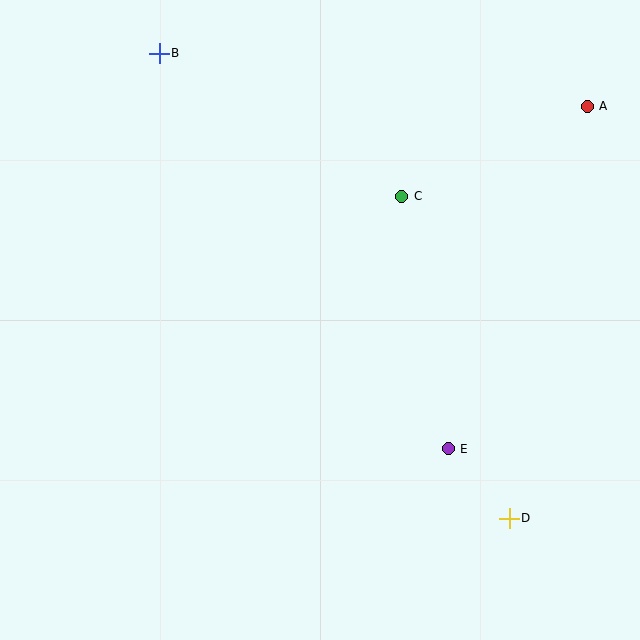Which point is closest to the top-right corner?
Point A is closest to the top-right corner.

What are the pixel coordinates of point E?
Point E is at (448, 449).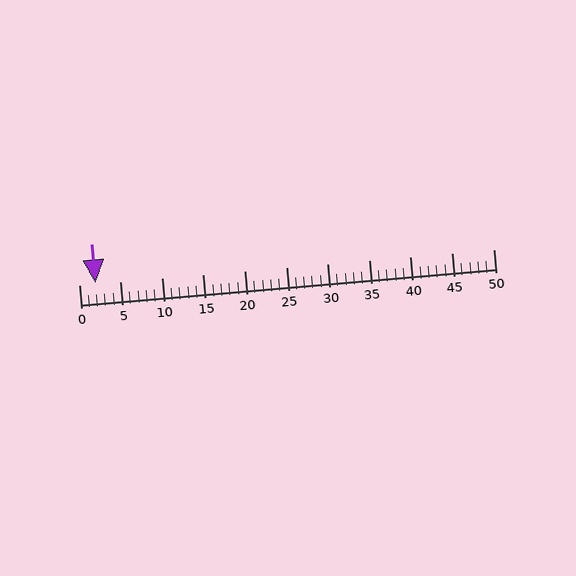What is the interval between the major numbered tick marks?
The major tick marks are spaced 5 units apart.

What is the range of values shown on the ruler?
The ruler shows values from 0 to 50.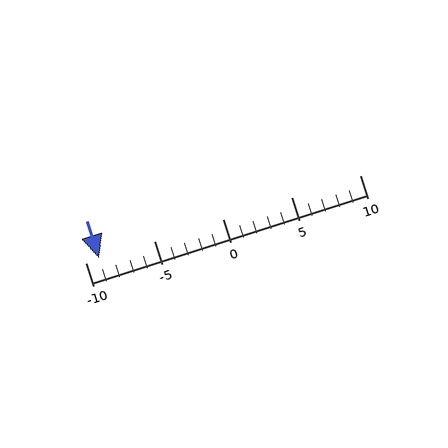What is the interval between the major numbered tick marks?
The major tick marks are spaced 5 units apart.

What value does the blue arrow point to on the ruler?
The blue arrow points to approximately -9.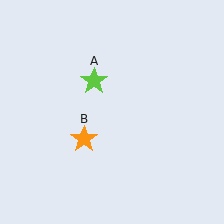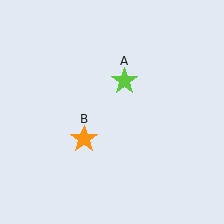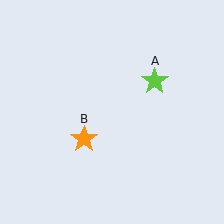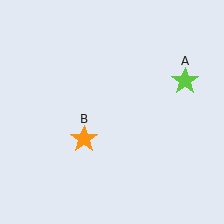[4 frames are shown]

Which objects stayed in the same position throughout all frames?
Orange star (object B) remained stationary.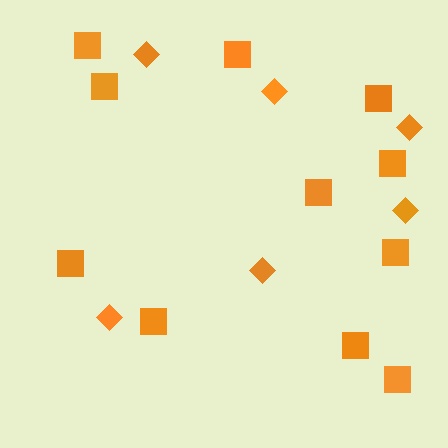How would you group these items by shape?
There are 2 groups: one group of diamonds (6) and one group of squares (11).